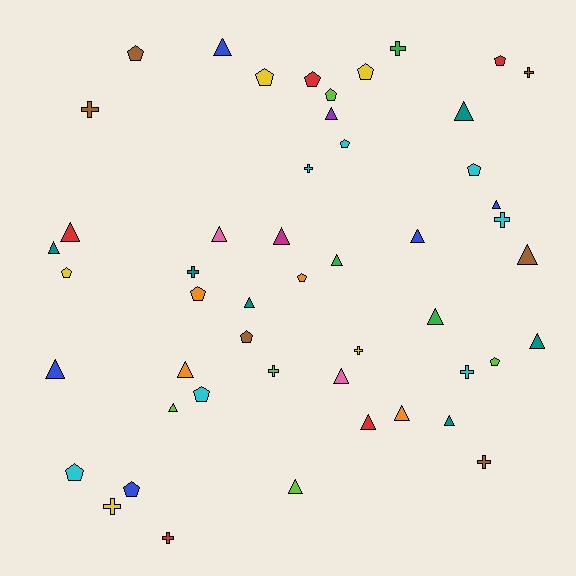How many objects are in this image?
There are 50 objects.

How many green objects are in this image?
There are 3 green objects.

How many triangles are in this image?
There are 22 triangles.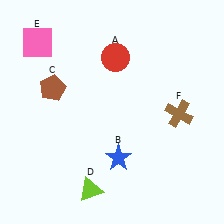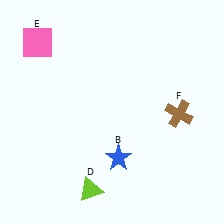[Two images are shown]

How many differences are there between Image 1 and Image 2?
There are 2 differences between the two images.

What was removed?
The brown pentagon (C), the red circle (A) were removed in Image 2.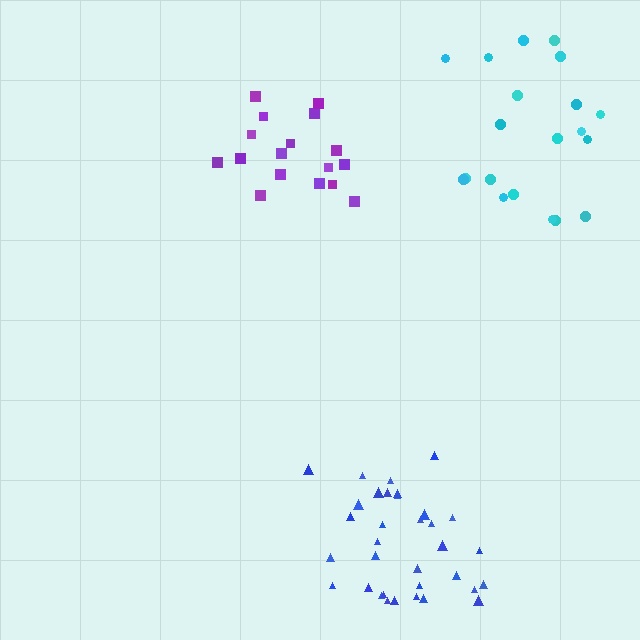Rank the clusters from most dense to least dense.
blue, purple, cyan.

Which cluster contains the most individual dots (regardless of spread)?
Blue (35).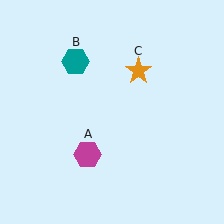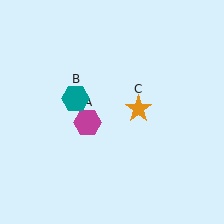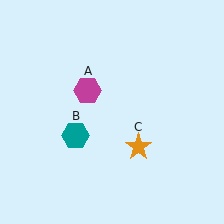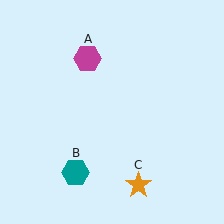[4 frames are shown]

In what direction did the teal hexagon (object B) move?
The teal hexagon (object B) moved down.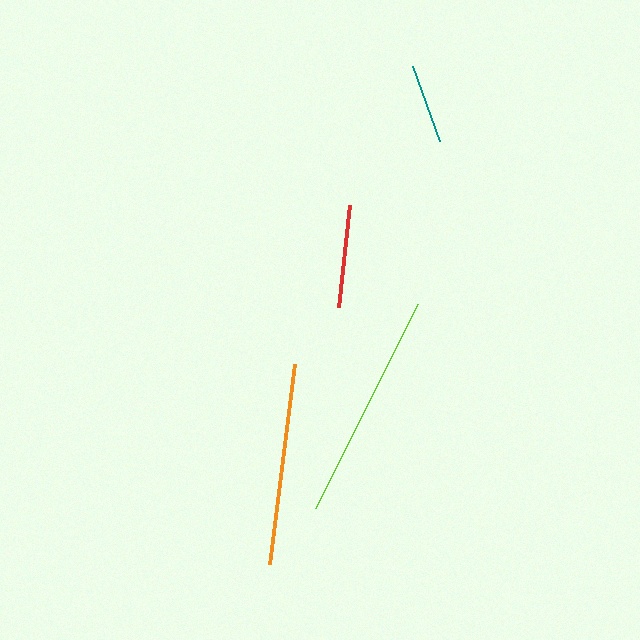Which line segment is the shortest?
The teal line is the shortest at approximately 80 pixels.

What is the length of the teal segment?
The teal segment is approximately 80 pixels long.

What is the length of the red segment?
The red segment is approximately 102 pixels long.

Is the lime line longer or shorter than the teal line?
The lime line is longer than the teal line.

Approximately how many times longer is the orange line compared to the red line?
The orange line is approximately 2.0 times the length of the red line.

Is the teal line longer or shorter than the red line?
The red line is longer than the teal line.